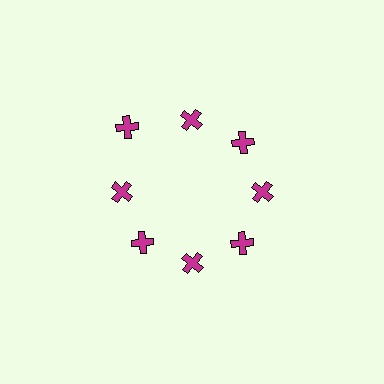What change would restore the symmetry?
The symmetry would be restored by moving it inward, back onto the ring so that all 8 crosses sit at equal angles and equal distance from the center.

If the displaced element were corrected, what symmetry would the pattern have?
It would have 8-fold rotational symmetry — the pattern would map onto itself every 45 degrees.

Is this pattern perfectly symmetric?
No. The 8 magenta crosses are arranged in a ring, but one element near the 10 o'clock position is pushed outward from the center, breaking the 8-fold rotational symmetry.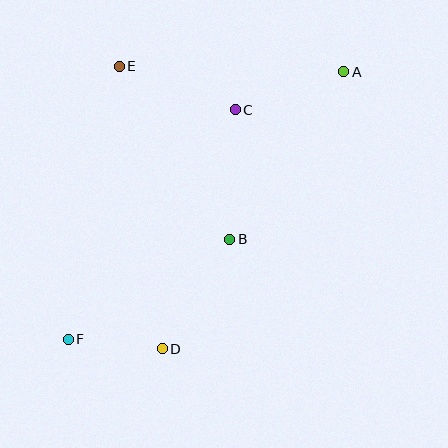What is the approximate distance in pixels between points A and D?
The distance between A and D is approximately 331 pixels.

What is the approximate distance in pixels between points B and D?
The distance between B and D is approximately 129 pixels.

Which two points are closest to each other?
Points D and F are closest to each other.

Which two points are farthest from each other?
Points A and F are farthest from each other.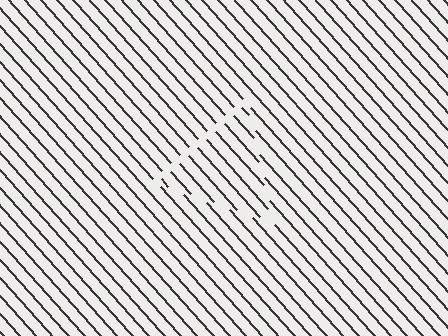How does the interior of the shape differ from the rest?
The interior of the shape contains the same grating, shifted by half a period — the contour is defined by the phase discontinuity where line-ends from the inner and outer gratings abut.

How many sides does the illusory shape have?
3 sides — the line-ends trace a triangle.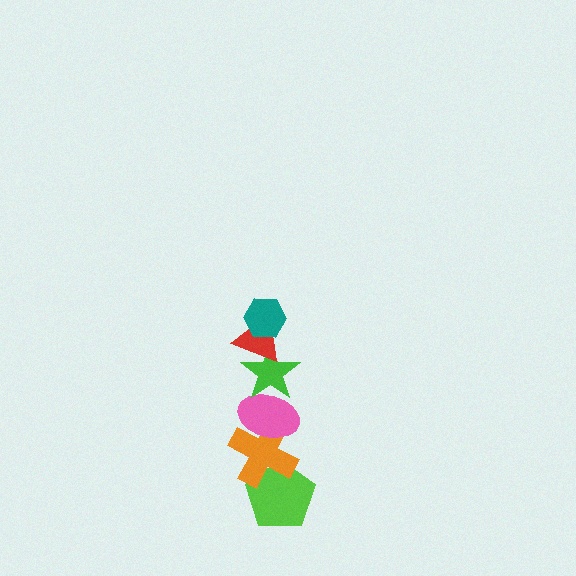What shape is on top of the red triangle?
The teal hexagon is on top of the red triangle.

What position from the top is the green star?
The green star is 3rd from the top.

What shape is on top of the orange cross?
The pink ellipse is on top of the orange cross.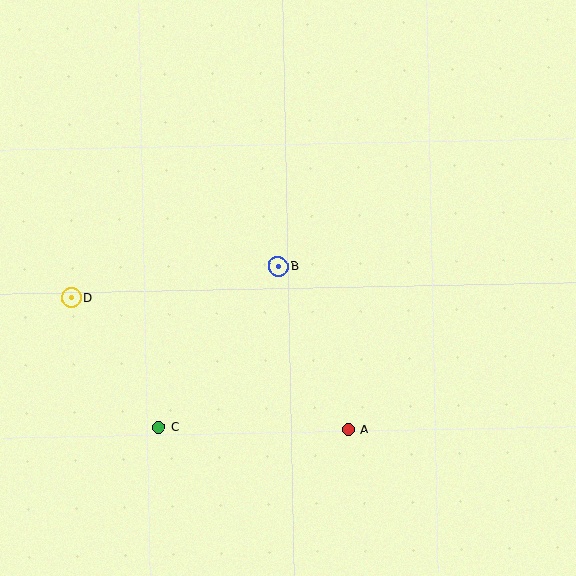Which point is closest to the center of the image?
Point B at (278, 266) is closest to the center.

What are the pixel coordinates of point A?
Point A is at (348, 430).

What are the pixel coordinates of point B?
Point B is at (278, 266).